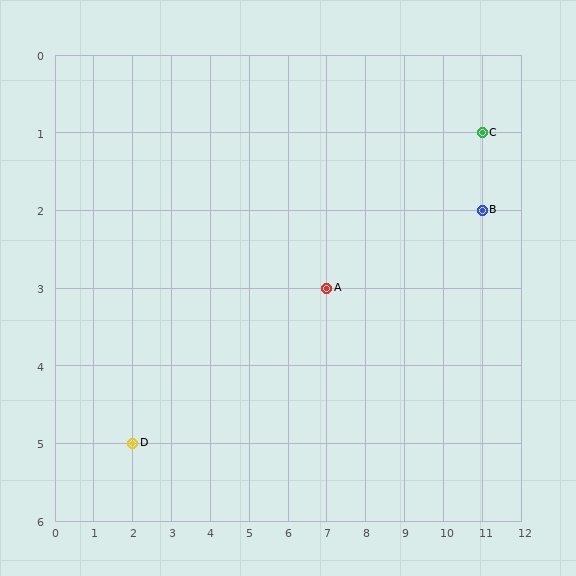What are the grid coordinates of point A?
Point A is at grid coordinates (7, 3).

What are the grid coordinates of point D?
Point D is at grid coordinates (2, 5).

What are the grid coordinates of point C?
Point C is at grid coordinates (11, 1).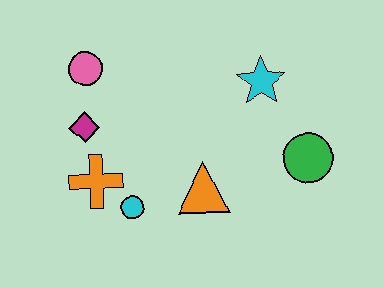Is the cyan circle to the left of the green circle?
Yes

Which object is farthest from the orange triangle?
The pink circle is farthest from the orange triangle.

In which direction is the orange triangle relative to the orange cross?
The orange triangle is to the right of the orange cross.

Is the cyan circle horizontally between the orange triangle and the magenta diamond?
Yes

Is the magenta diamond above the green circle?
Yes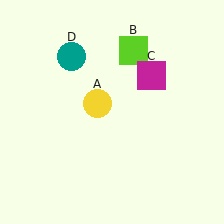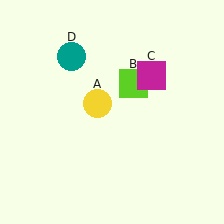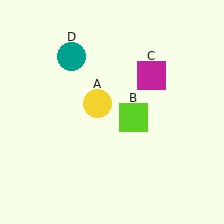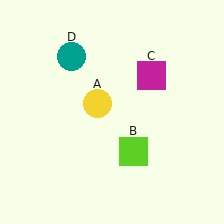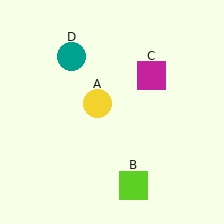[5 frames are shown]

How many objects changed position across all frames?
1 object changed position: lime square (object B).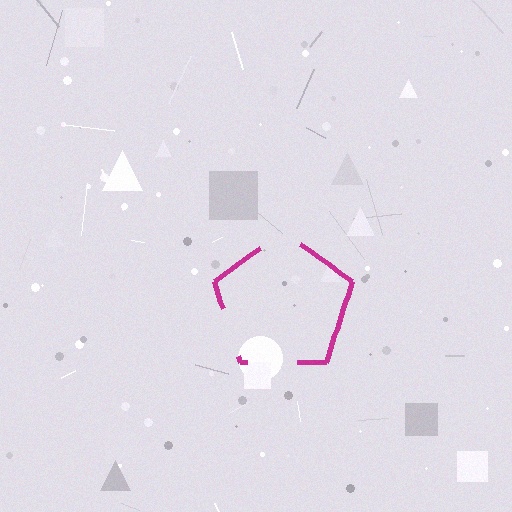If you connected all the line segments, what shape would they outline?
They would outline a pentagon.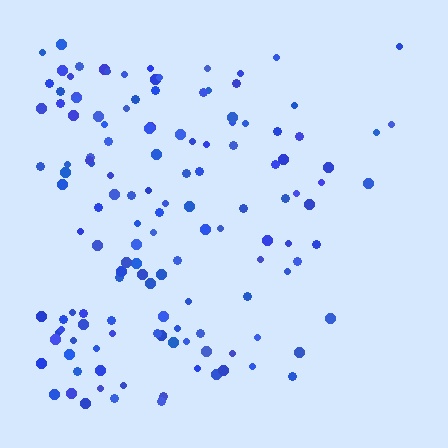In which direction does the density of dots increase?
From right to left, with the left side densest.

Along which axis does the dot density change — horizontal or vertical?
Horizontal.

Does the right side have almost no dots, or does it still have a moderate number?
Still a moderate number, just noticeably fewer than the left.